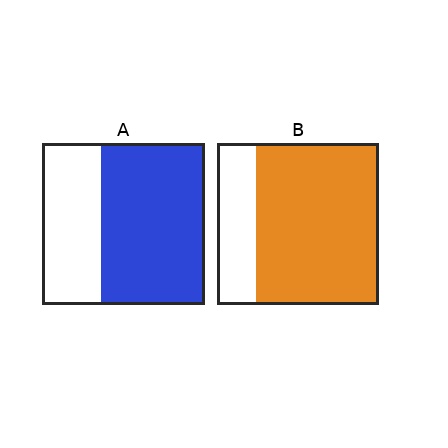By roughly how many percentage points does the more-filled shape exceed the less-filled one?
By roughly 10 percentage points (B over A).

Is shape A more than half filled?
Yes.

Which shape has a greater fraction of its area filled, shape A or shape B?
Shape B.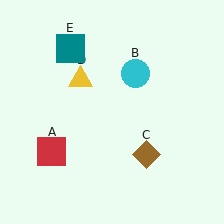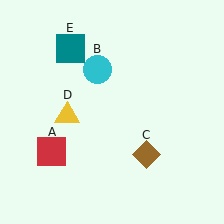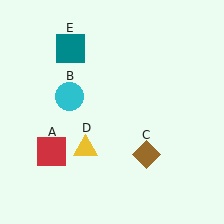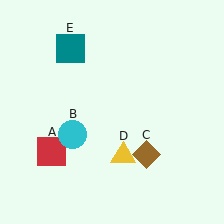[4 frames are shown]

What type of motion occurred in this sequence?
The cyan circle (object B), yellow triangle (object D) rotated counterclockwise around the center of the scene.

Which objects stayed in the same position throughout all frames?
Red square (object A) and brown diamond (object C) and teal square (object E) remained stationary.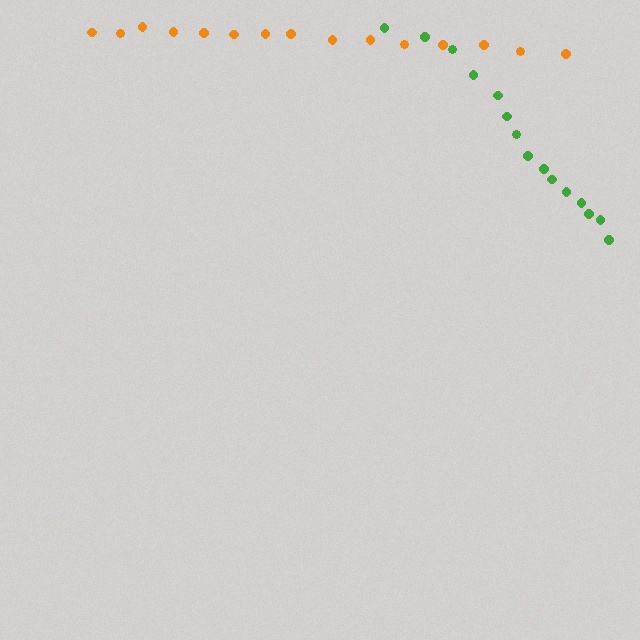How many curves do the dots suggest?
There are 2 distinct paths.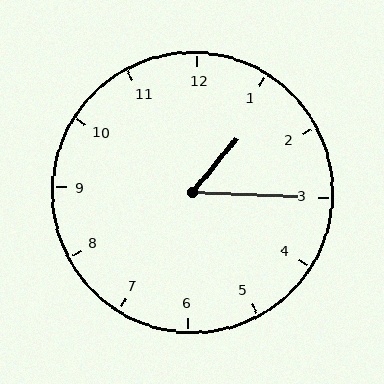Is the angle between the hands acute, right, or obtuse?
It is acute.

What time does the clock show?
1:15.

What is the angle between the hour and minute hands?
Approximately 52 degrees.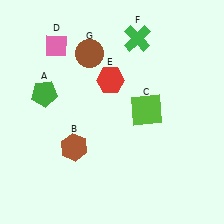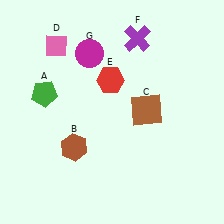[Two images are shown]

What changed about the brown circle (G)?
In Image 1, G is brown. In Image 2, it changed to magenta.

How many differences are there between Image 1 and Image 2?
There are 3 differences between the two images.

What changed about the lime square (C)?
In Image 1, C is lime. In Image 2, it changed to brown.